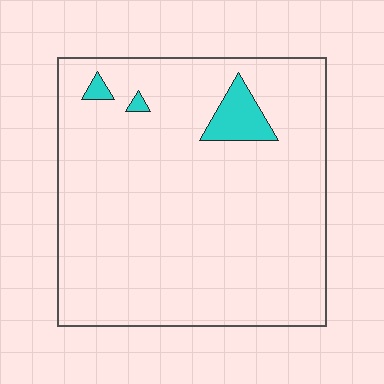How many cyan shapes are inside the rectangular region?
3.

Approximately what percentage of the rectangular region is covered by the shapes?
Approximately 5%.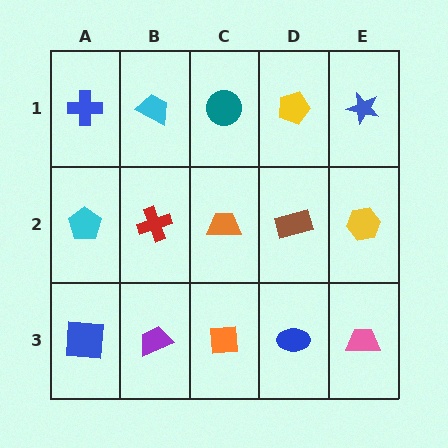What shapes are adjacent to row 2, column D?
A yellow pentagon (row 1, column D), a blue ellipse (row 3, column D), an orange trapezoid (row 2, column C), a yellow hexagon (row 2, column E).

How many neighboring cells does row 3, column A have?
2.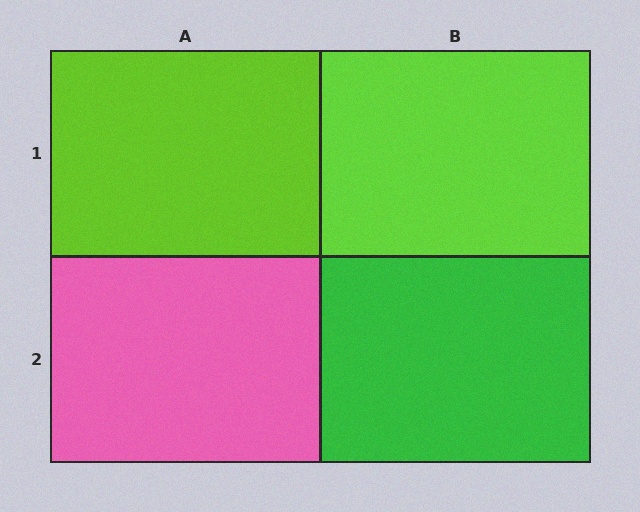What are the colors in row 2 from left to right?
Pink, green.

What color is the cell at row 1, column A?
Lime.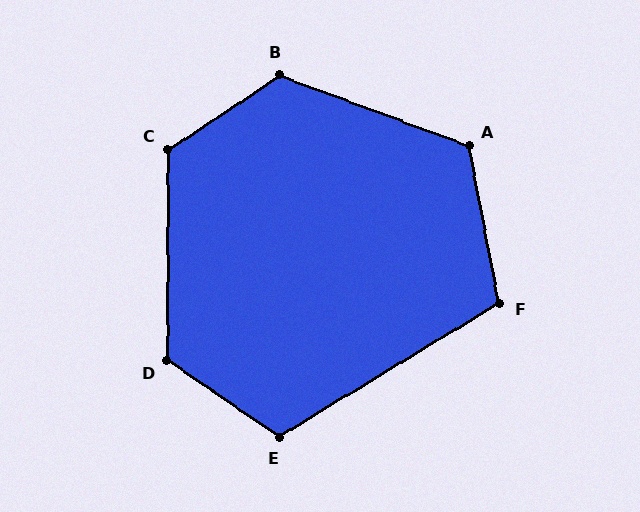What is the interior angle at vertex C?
Approximately 124 degrees (obtuse).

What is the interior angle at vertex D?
Approximately 124 degrees (obtuse).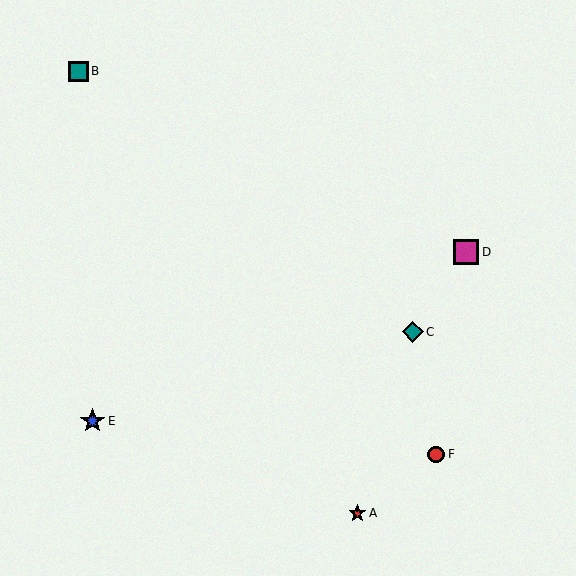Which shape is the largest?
The magenta square (labeled D) is the largest.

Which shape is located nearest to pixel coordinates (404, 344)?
The teal diamond (labeled C) at (413, 332) is nearest to that location.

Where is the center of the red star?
The center of the red star is at (357, 513).